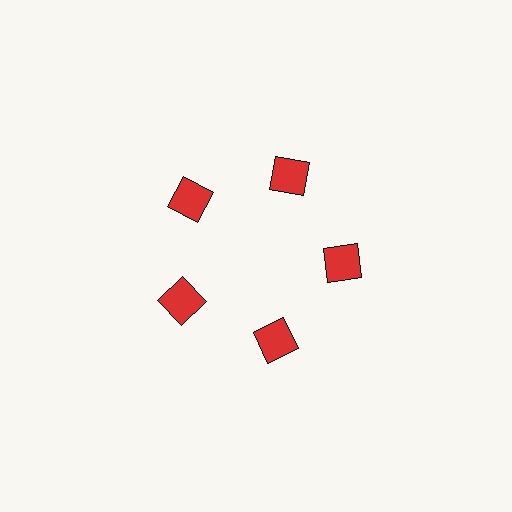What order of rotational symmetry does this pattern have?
This pattern has 5-fold rotational symmetry.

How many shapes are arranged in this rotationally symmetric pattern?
There are 5 shapes, arranged in 5 groups of 1.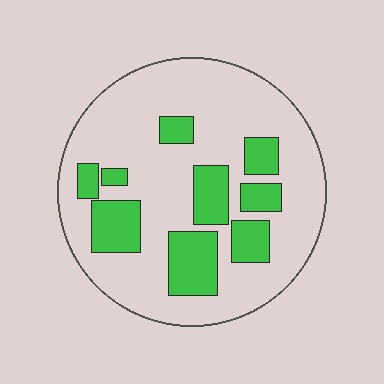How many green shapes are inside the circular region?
9.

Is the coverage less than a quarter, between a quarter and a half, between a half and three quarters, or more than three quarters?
Between a quarter and a half.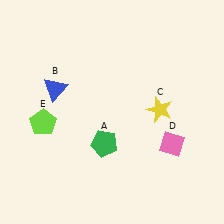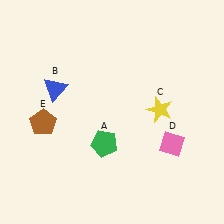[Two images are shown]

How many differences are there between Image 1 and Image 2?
There is 1 difference between the two images.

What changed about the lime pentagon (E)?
In Image 1, E is lime. In Image 2, it changed to brown.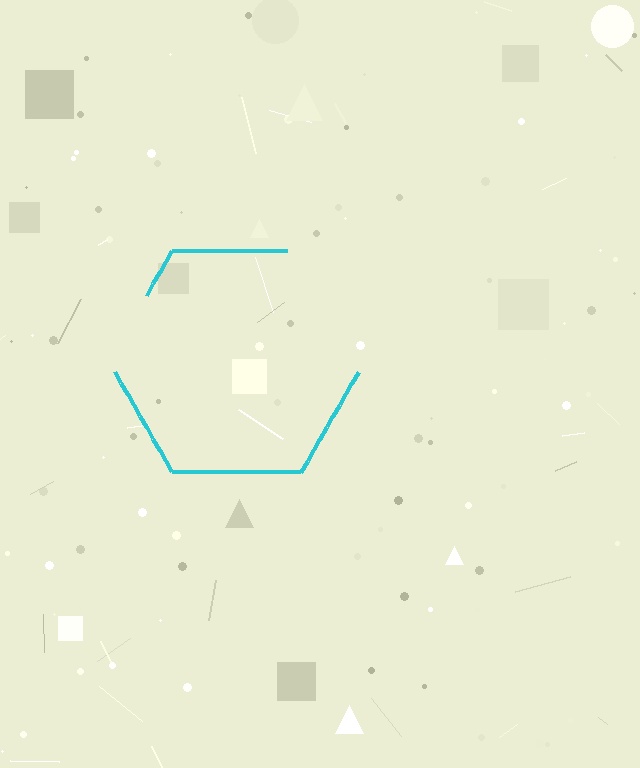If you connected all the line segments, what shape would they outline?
They would outline a hexagon.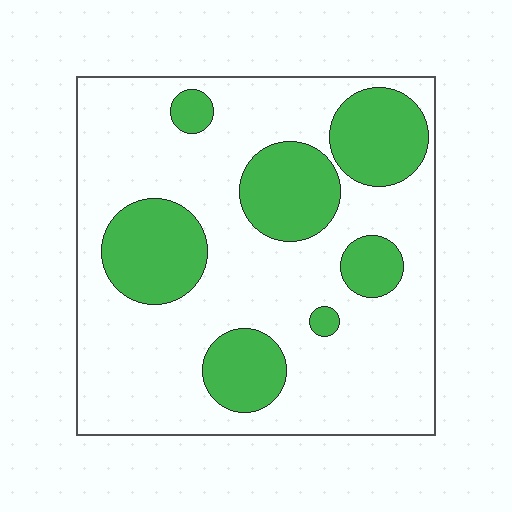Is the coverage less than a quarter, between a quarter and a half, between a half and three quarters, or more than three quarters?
Between a quarter and a half.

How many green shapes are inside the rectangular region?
7.